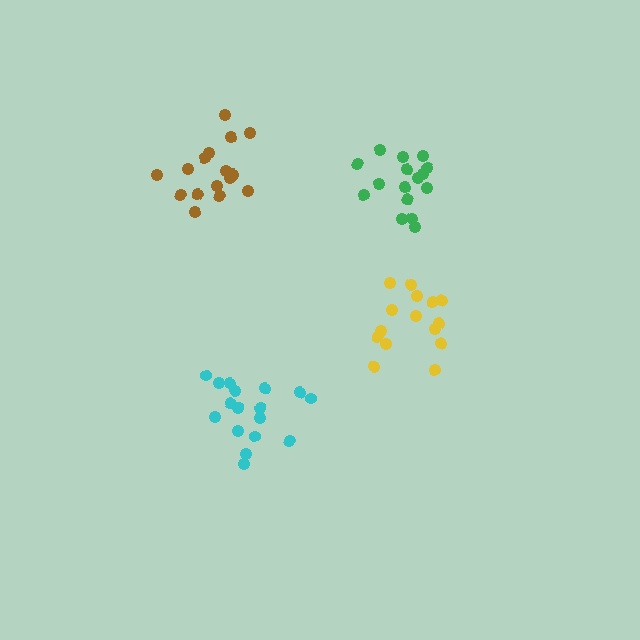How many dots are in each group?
Group 1: 16 dots, Group 2: 17 dots, Group 3: 15 dots, Group 4: 16 dots (64 total).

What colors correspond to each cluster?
The clusters are colored: brown, cyan, yellow, green.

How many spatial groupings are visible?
There are 4 spatial groupings.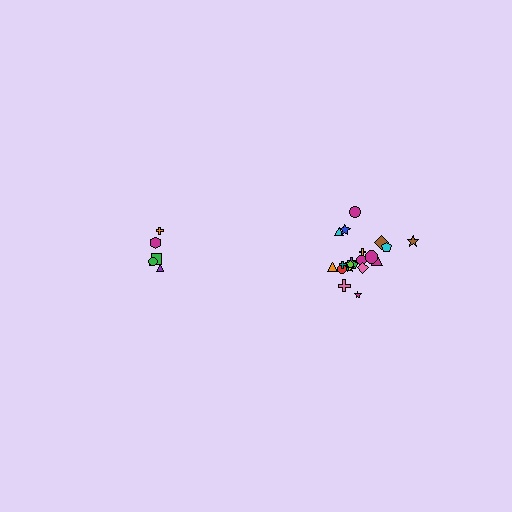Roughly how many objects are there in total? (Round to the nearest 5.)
Roughly 30 objects in total.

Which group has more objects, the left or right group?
The right group.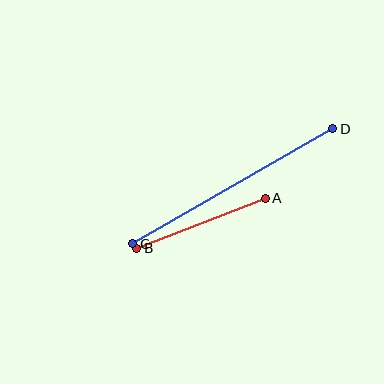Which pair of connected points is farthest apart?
Points C and D are farthest apart.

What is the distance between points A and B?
The distance is approximately 138 pixels.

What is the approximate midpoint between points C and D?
The midpoint is at approximately (233, 186) pixels.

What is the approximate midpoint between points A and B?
The midpoint is at approximately (201, 223) pixels.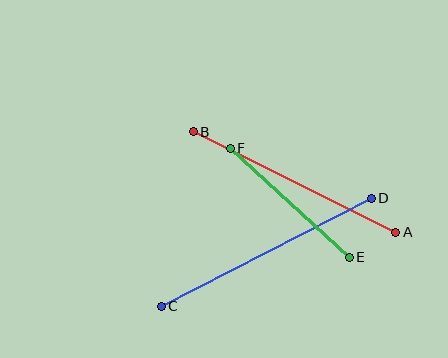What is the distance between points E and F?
The distance is approximately 161 pixels.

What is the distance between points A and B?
The distance is approximately 226 pixels.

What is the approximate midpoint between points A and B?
The midpoint is at approximately (295, 182) pixels.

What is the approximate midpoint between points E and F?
The midpoint is at approximately (290, 203) pixels.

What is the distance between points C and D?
The distance is approximately 236 pixels.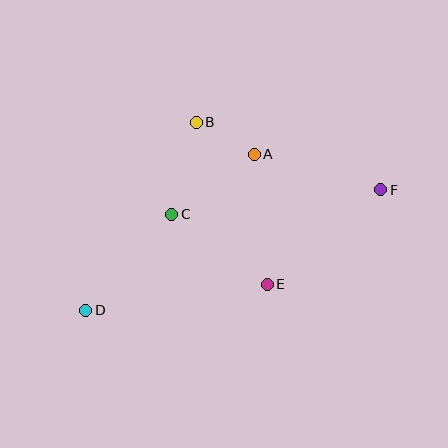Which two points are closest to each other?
Points A and B are closest to each other.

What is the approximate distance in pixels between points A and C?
The distance between A and C is approximately 102 pixels.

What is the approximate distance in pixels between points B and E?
The distance between B and E is approximately 177 pixels.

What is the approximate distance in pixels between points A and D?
The distance between A and D is approximately 230 pixels.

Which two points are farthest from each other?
Points D and F are farthest from each other.